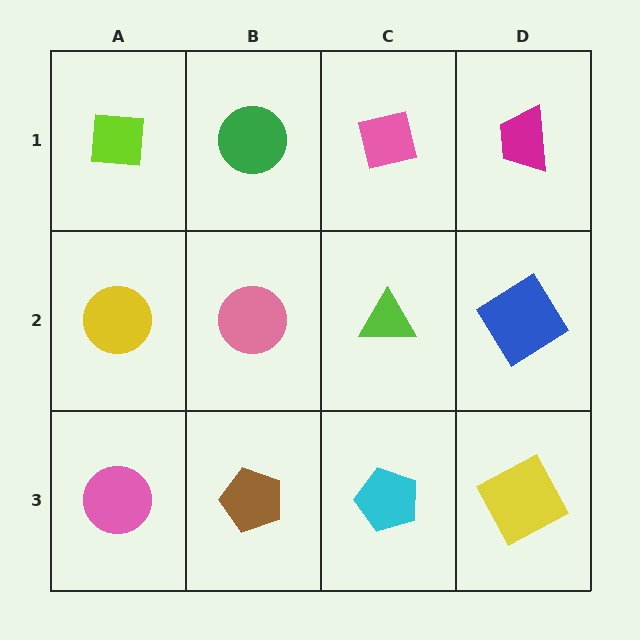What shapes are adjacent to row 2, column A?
A lime square (row 1, column A), a pink circle (row 3, column A), a pink circle (row 2, column B).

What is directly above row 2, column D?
A magenta trapezoid.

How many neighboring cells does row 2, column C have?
4.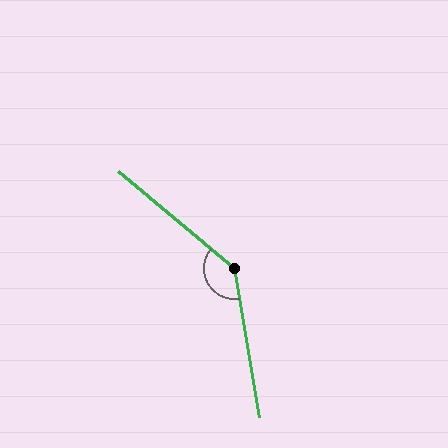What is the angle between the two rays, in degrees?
Approximately 140 degrees.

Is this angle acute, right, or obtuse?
It is obtuse.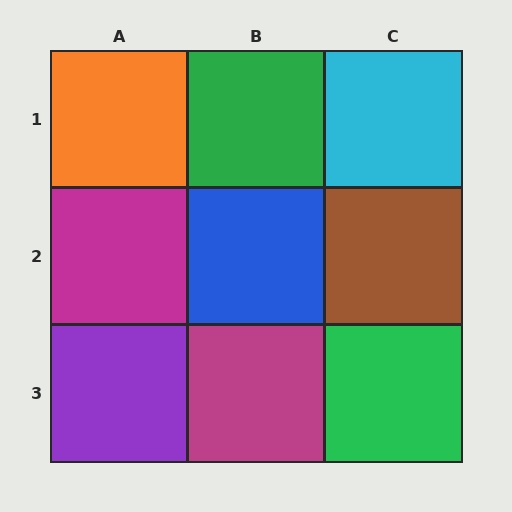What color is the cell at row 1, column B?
Green.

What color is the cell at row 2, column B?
Blue.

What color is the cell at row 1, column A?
Orange.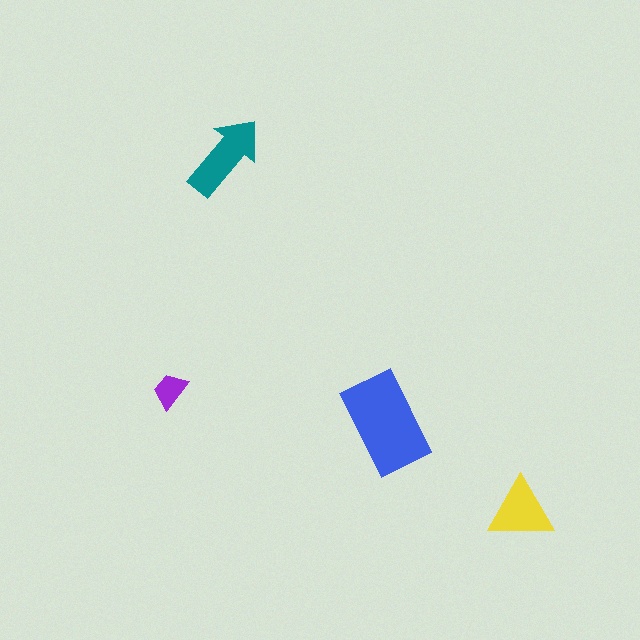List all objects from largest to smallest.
The blue rectangle, the teal arrow, the yellow triangle, the purple trapezoid.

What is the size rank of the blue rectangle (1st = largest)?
1st.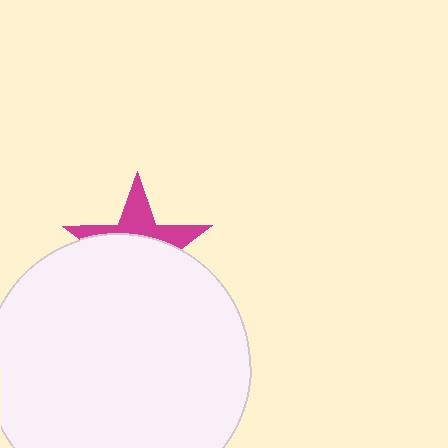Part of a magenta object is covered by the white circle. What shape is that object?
It is a star.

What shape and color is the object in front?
The object in front is a white circle.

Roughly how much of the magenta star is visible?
A small part of it is visible (roughly 37%).